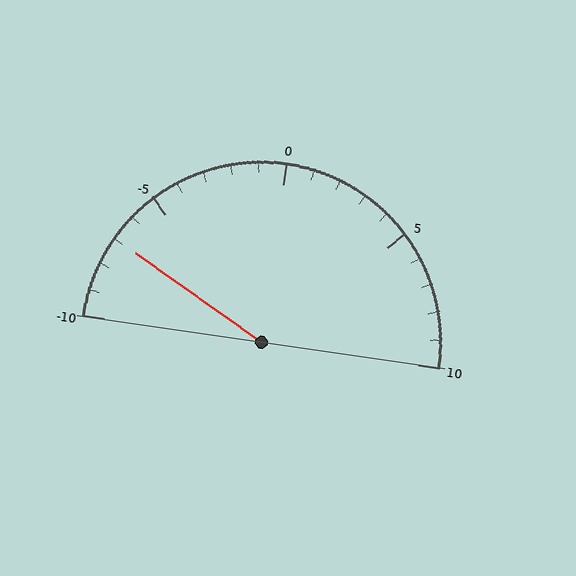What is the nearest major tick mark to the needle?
The nearest major tick mark is -5.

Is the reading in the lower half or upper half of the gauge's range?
The reading is in the lower half of the range (-10 to 10).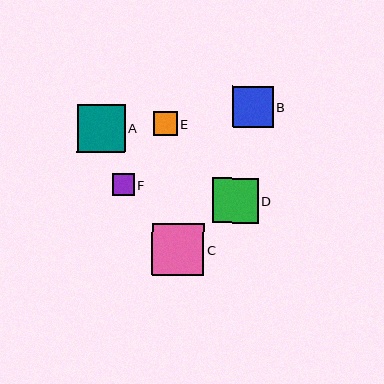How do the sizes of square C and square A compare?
Square C and square A are approximately the same size.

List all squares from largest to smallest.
From largest to smallest: C, A, D, B, E, F.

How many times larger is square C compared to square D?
Square C is approximately 1.1 times the size of square D.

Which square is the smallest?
Square F is the smallest with a size of approximately 21 pixels.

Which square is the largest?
Square C is the largest with a size of approximately 52 pixels.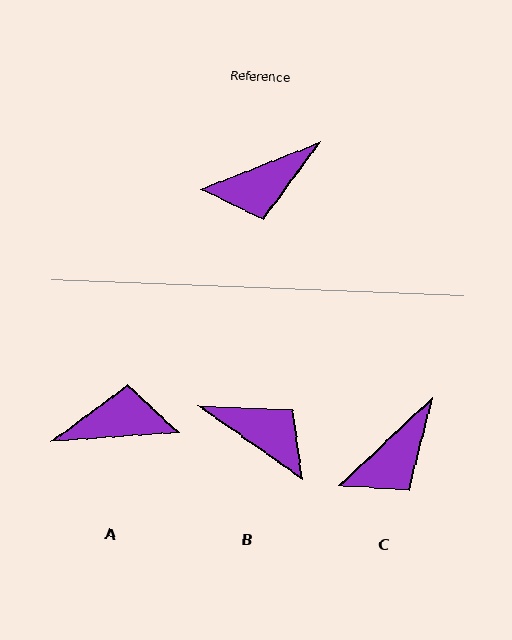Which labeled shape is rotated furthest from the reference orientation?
A, about 162 degrees away.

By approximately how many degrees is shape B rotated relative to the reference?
Approximately 123 degrees counter-clockwise.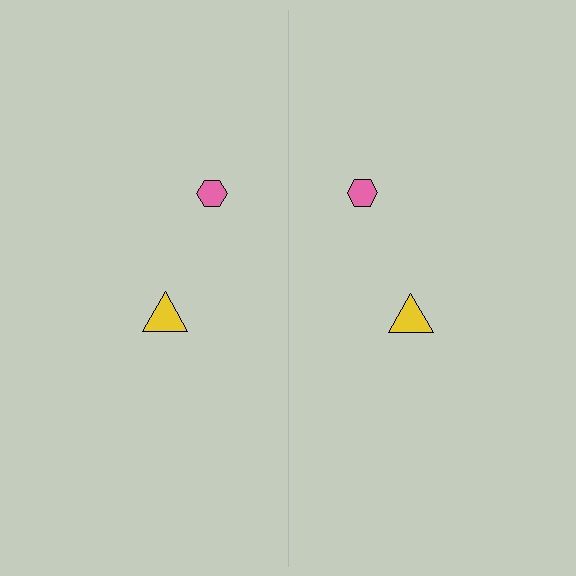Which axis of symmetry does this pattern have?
The pattern has a vertical axis of symmetry running through the center of the image.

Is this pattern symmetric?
Yes, this pattern has bilateral (reflection) symmetry.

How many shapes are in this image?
There are 4 shapes in this image.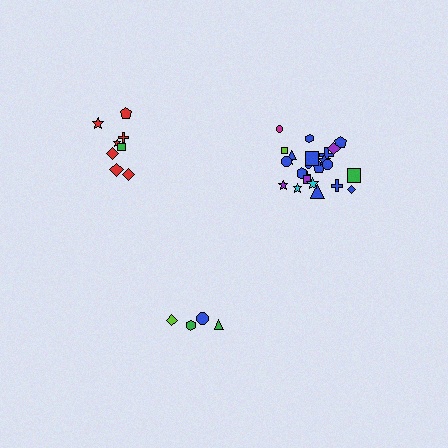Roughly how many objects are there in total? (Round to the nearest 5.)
Roughly 35 objects in total.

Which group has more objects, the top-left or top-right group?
The top-right group.